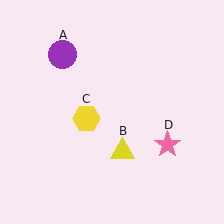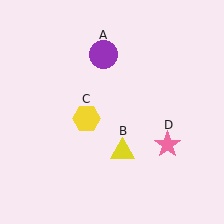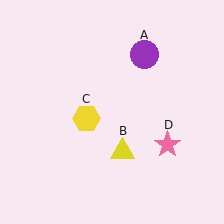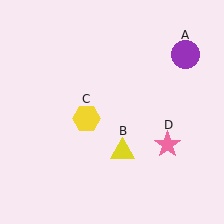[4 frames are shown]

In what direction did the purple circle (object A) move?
The purple circle (object A) moved right.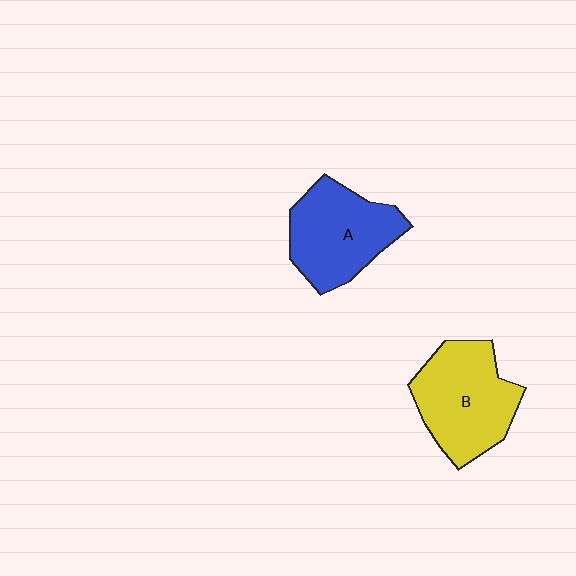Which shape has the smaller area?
Shape A (blue).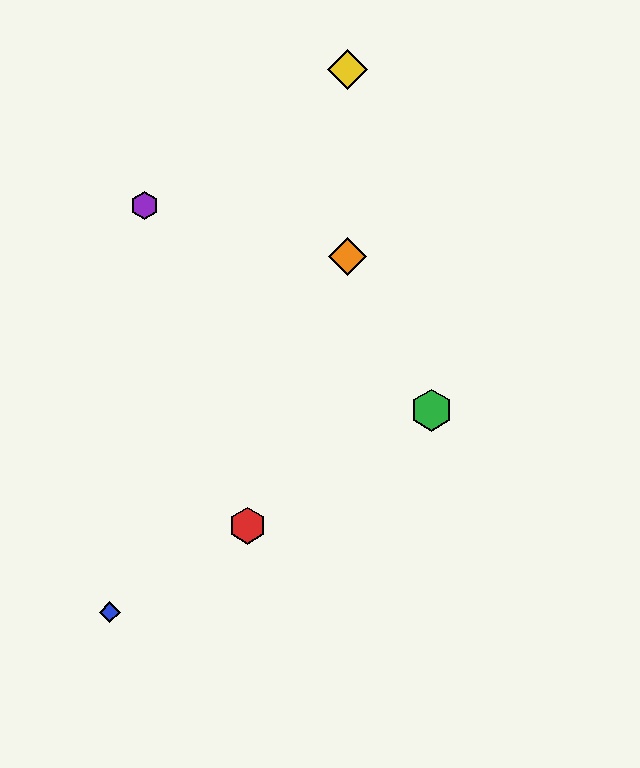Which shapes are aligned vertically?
The yellow diamond, the orange diamond are aligned vertically.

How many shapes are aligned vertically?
2 shapes (the yellow diamond, the orange diamond) are aligned vertically.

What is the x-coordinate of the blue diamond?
The blue diamond is at x≈110.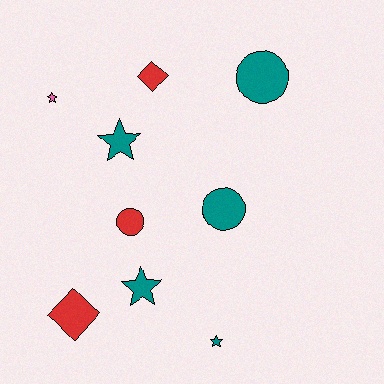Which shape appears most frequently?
Star, with 4 objects.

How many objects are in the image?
There are 9 objects.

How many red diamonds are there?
There are 2 red diamonds.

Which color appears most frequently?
Teal, with 5 objects.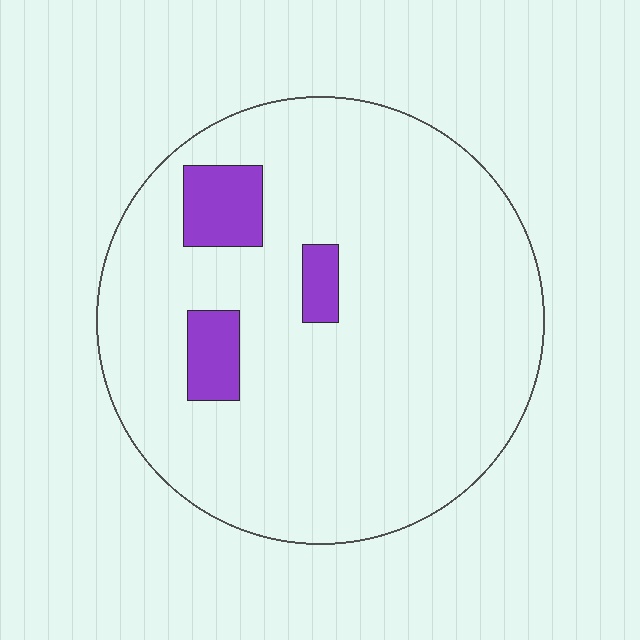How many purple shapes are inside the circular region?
3.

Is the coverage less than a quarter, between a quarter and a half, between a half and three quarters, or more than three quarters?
Less than a quarter.